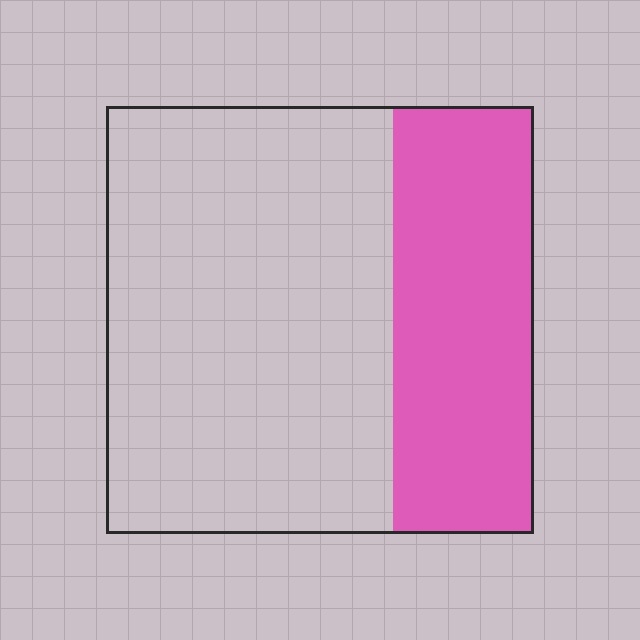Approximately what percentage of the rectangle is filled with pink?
Approximately 35%.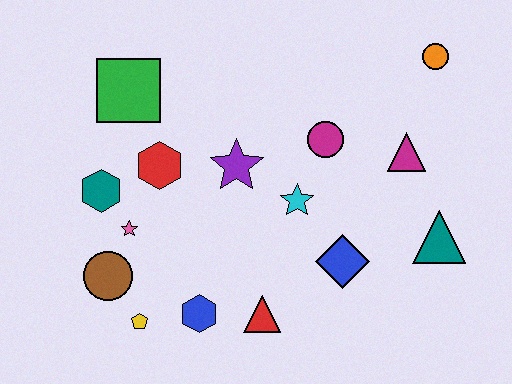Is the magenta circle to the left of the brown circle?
No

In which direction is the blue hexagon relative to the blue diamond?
The blue hexagon is to the left of the blue diamond.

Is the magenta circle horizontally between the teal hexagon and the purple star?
No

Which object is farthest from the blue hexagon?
The orange circle is farthest from the blue hexagon.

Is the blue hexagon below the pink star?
Yes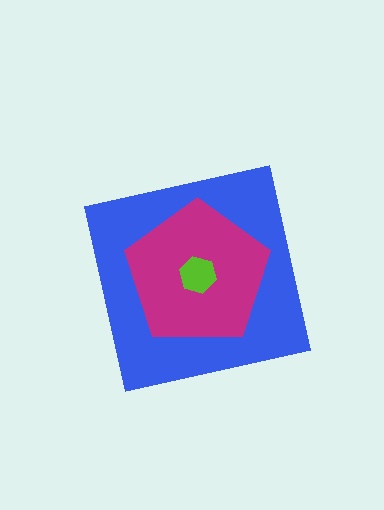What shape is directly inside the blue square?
The magenta pentagon.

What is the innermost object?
The lime hexagon.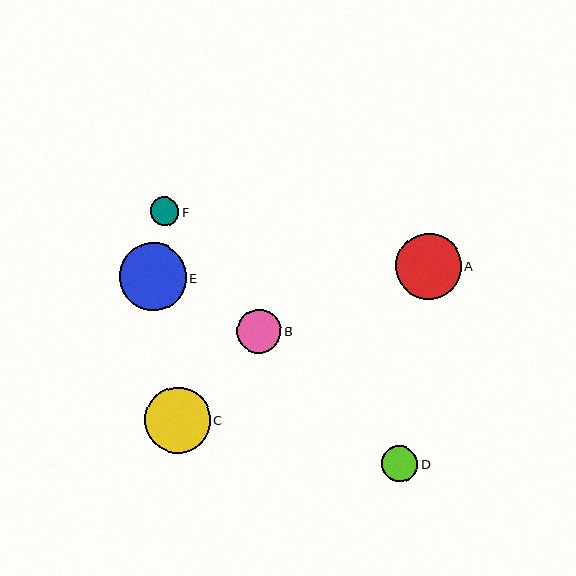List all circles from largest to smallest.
From largest to smallest: E, C, A, B, D, F.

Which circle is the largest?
Circle E is the largest with a size of approximately 67 pixels.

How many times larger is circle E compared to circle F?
Circle E is approximately 2.4 times the size of circle F.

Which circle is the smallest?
Circle F is the smallest with a size of approximately 28 pixels.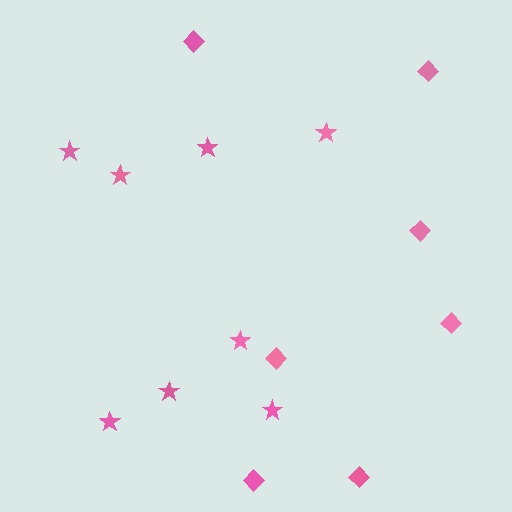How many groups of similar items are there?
There are 2 groups: one group of diamonds (7) and one group of stars (8).